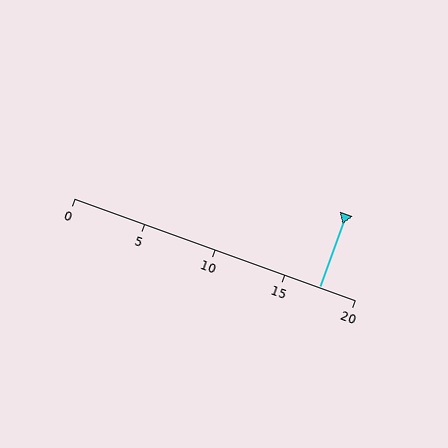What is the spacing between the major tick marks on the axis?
The major ticks are spaced 5 apart.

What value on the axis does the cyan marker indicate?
The marker indicates approximately 17.5.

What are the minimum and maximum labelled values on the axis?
The axis runs from 0 to 20.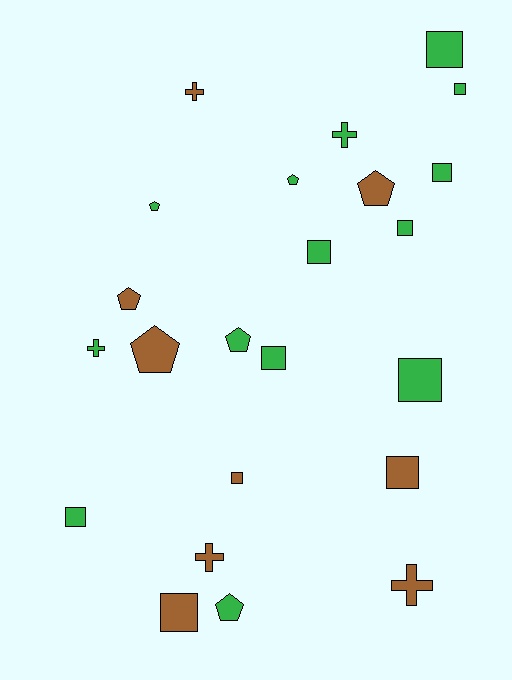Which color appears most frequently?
Green, with 14 objects.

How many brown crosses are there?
There are 3 brown crosses.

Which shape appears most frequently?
Square, with 11 objects.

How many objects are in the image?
There are 23 objects.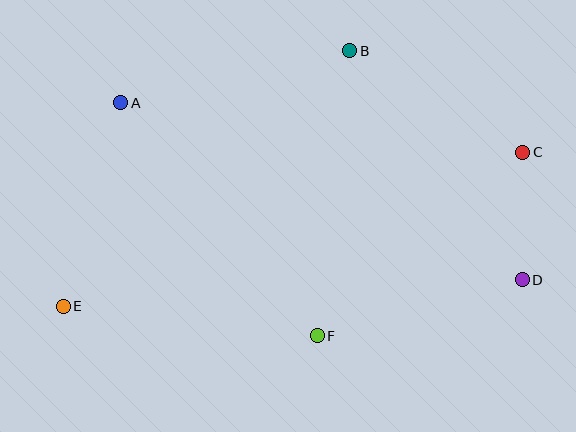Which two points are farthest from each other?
Points C and E are farthest from each other.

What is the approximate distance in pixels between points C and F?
The distance between C and F is approximately 276 pixels.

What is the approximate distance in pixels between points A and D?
The distance between A and D is approximately 439 pixels.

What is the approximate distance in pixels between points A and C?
The distance between A and C is approximately 405 pixels.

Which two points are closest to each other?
Points C and D are closest to each other.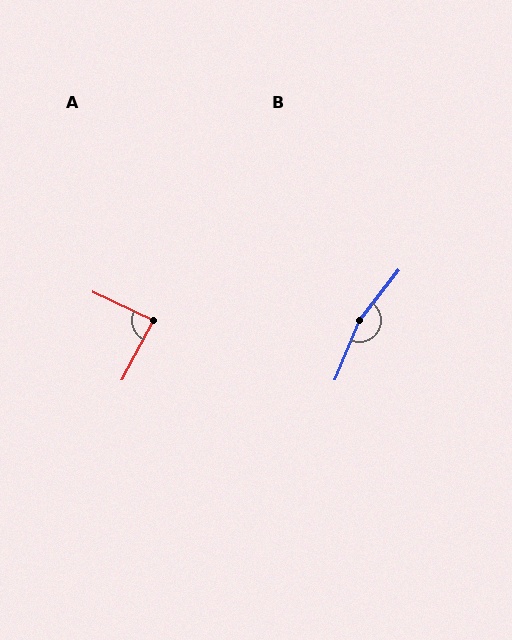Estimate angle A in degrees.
Approximately 88 degrees.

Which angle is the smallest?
A, at approximately 88 degrees.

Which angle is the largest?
B, at approximately 164 degrees.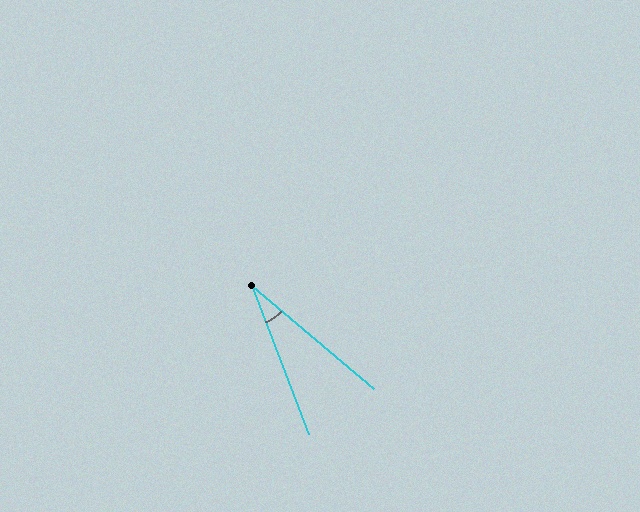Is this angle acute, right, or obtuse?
It is acute.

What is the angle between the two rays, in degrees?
Approximately 29 degrees.